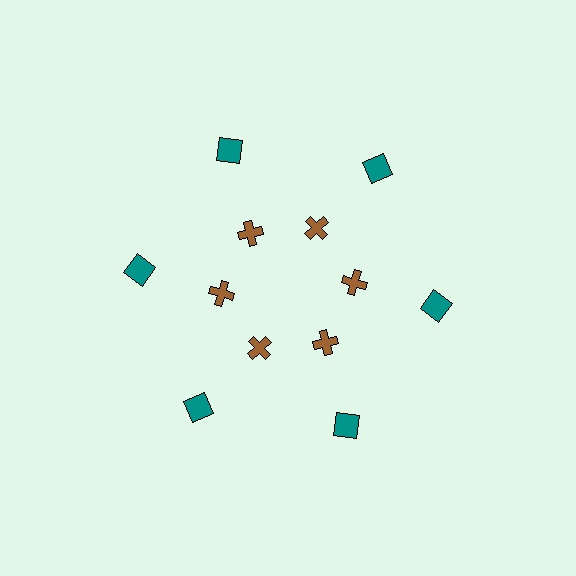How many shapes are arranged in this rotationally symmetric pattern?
There are 12 shapes, arranged in 6 groups of 2.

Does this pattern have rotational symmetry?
Yes, this pattern has 6-fold rotational symmetry. It looks the same after rotating 60 degrees around the center.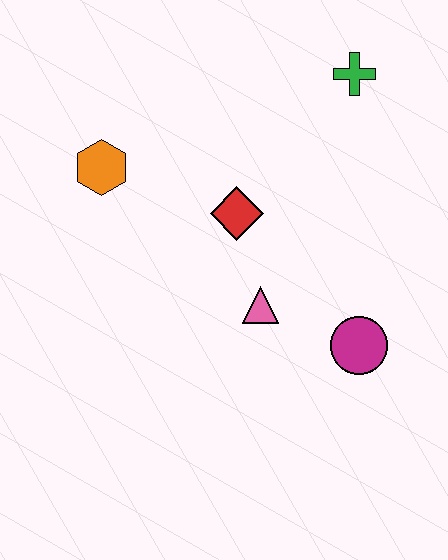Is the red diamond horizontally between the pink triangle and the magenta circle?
No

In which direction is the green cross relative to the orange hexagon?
The green cross is to the right of the orange hexagon.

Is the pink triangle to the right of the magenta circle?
No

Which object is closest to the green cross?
The red diamond is closest to the green cross.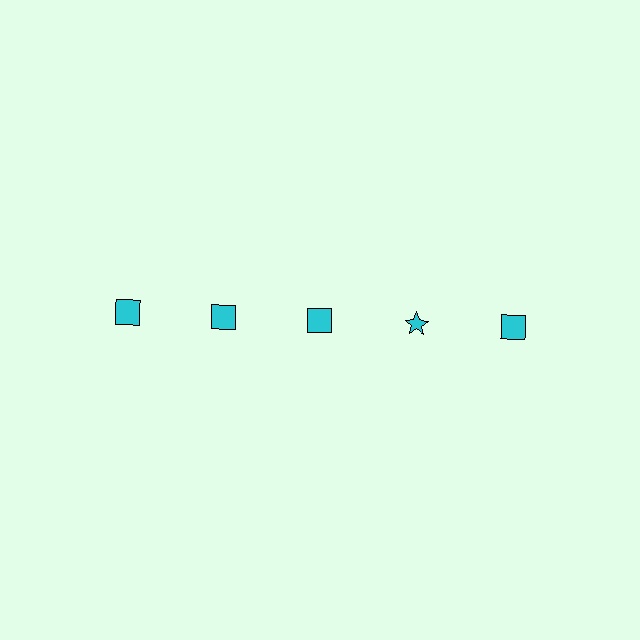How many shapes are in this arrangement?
There are 5 shapes arranged in a grid pattern.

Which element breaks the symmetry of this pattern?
The cyan star in the top row, second from right column breaks the symmetry. All other shapes are cyan squares.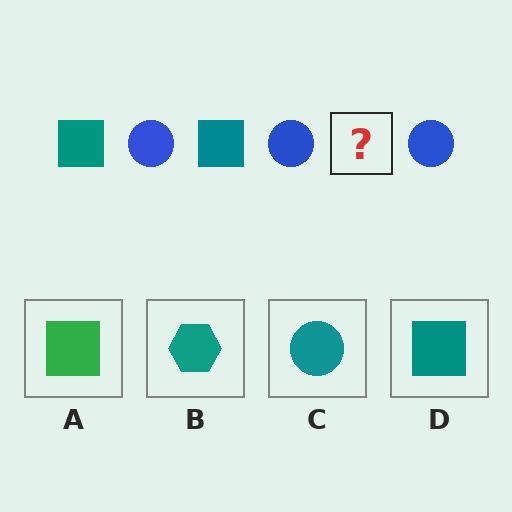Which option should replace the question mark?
Option D.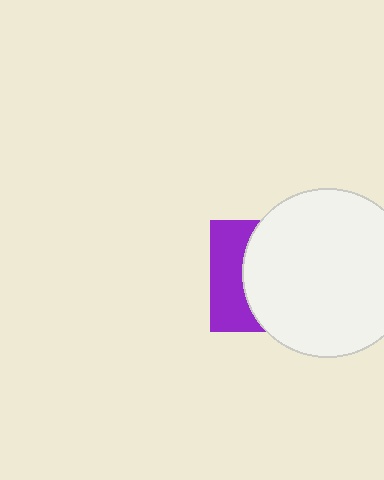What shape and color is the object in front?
The object in front is a white circle.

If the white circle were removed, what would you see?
You would see the complete purple square.